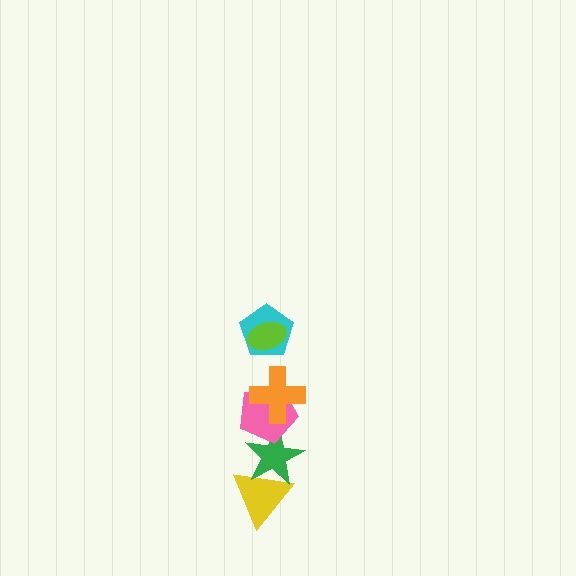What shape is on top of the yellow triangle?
The green star is on top of the yellow triangle.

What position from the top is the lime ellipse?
The lime ellipse is 1st from the top.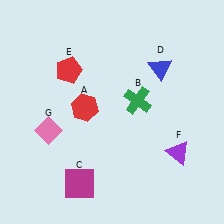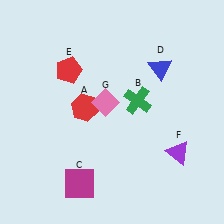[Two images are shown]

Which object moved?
The pink diamond (G) moved right.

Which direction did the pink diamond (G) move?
The pink diamond (G) moved right.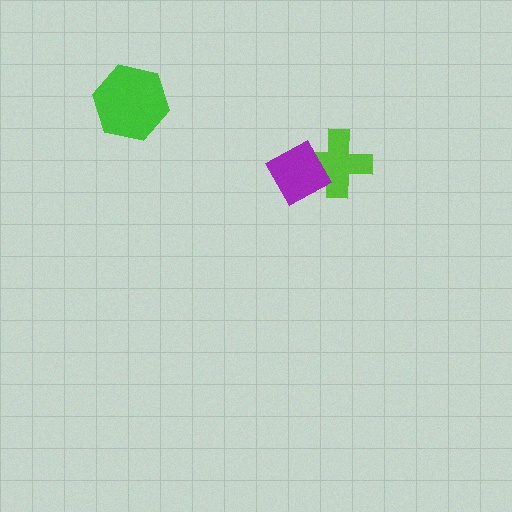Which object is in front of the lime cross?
The purple diamond is in front of the lime cross.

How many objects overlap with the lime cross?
1 object overlaps with the lime cross.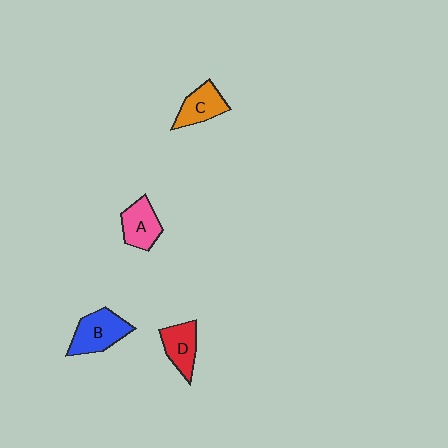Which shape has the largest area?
Shape B (blue).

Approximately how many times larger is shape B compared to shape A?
Approximately 1.2 times.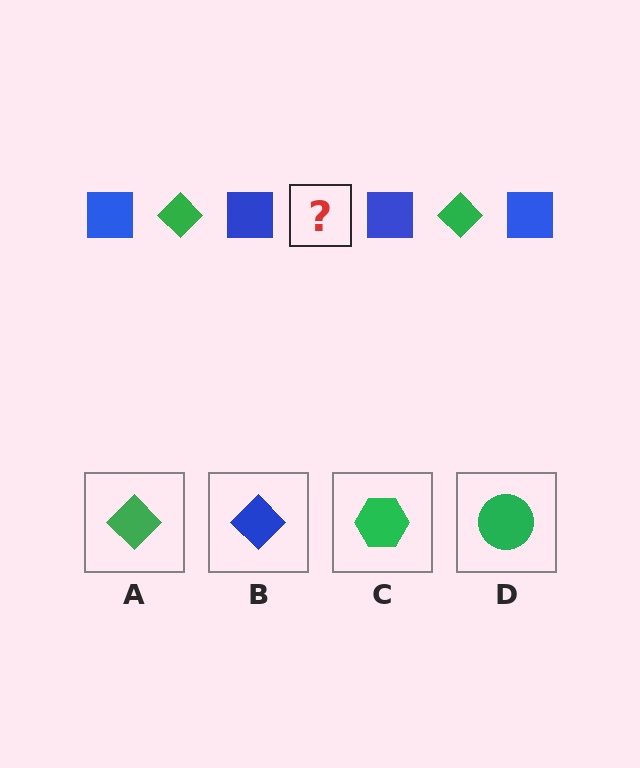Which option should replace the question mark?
Option A.